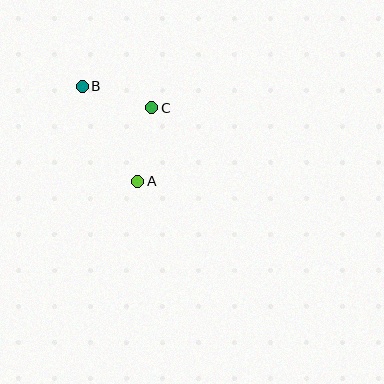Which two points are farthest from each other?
Points A and B are farthest from each other.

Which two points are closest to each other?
Points B and C are closest to each other.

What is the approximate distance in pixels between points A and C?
The distance between A and C is approximately 75 pixels.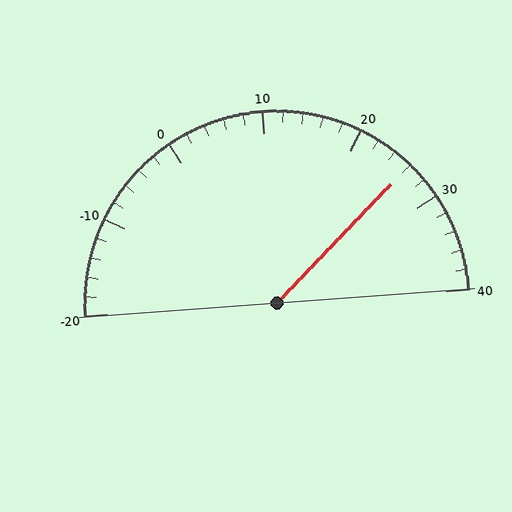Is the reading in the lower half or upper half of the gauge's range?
The reading is in the upper half of the range (-20 to 40).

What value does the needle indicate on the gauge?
The needle indicates approximately 26.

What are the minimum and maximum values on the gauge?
The gauge ranges from -20 to 40.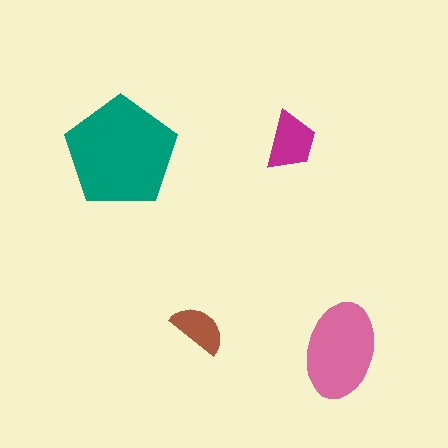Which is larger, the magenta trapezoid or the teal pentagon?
The teal pentagon.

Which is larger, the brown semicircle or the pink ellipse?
The pink ellipse.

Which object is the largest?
The teal pentagon.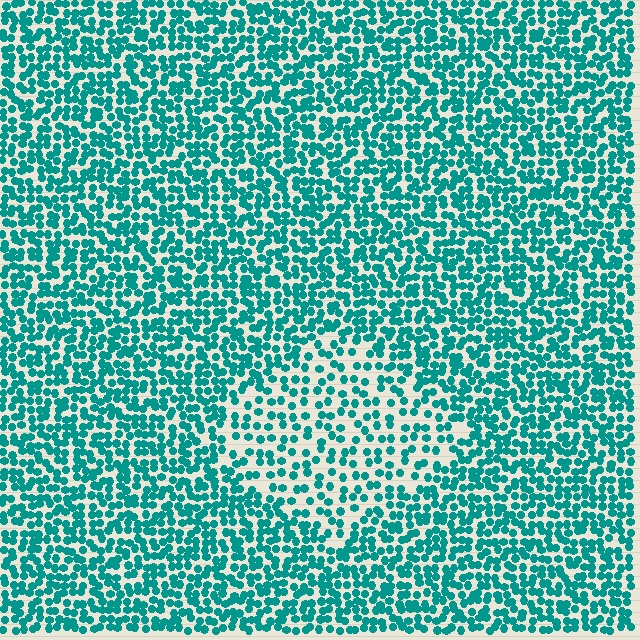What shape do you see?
I see a diamond.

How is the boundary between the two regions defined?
The boundary is defined by a change in element density (approximately 1.9x ratio). All elements are the same color, size, and shape.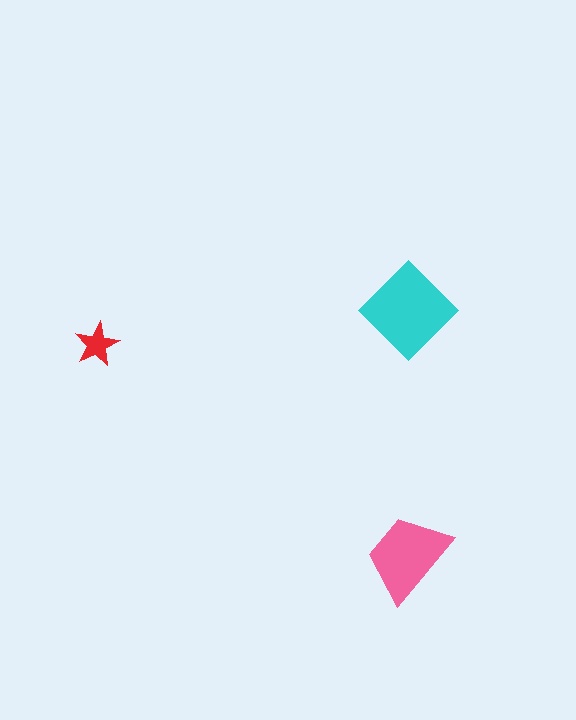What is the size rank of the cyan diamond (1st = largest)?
1st.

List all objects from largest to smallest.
The cyan diamond, the pink trapezoid, the red star.